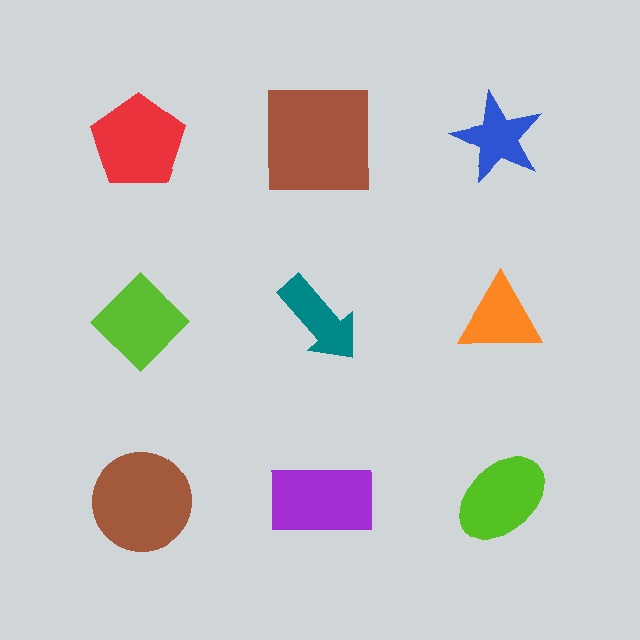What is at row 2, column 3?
An orange triangle.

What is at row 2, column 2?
A teal arrow.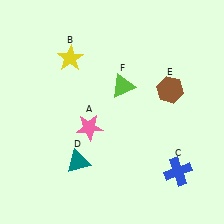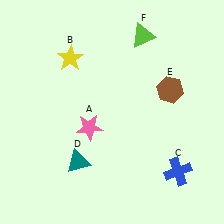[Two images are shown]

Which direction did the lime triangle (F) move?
The lime triangle (F) moved up.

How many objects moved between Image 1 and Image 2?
1 object moved between the two images.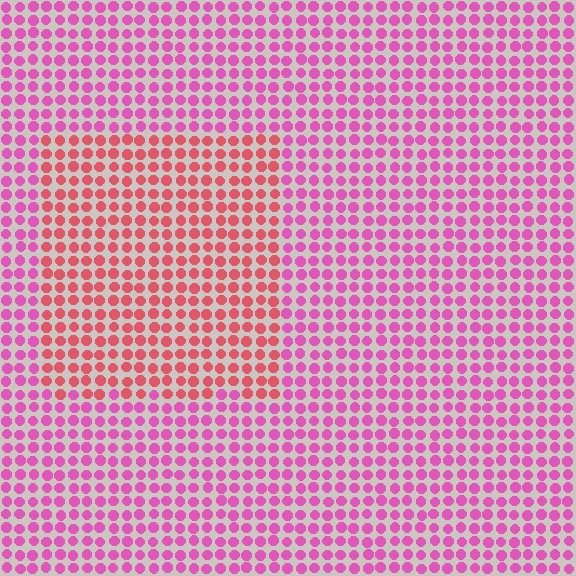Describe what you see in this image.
The image is filled with small pink elements in a uniform arrangement. A rectangle-shaped region is visible where the elements are tinted to a slightly different hue, forming a subtle color boundary.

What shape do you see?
I see a rectangle.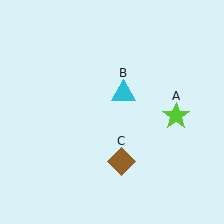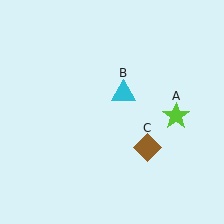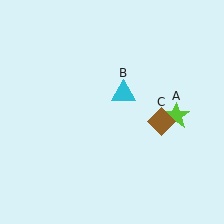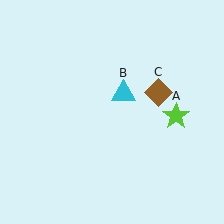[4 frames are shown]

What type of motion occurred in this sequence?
The brown diamond (object C) rotated counterclockwise around the center of the scene.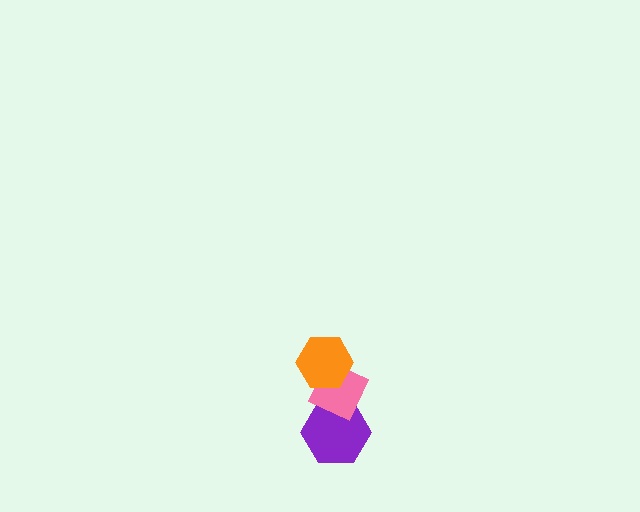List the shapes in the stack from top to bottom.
From top to bottom: the orange hexagon, the pink diamond, the purple hexagon.